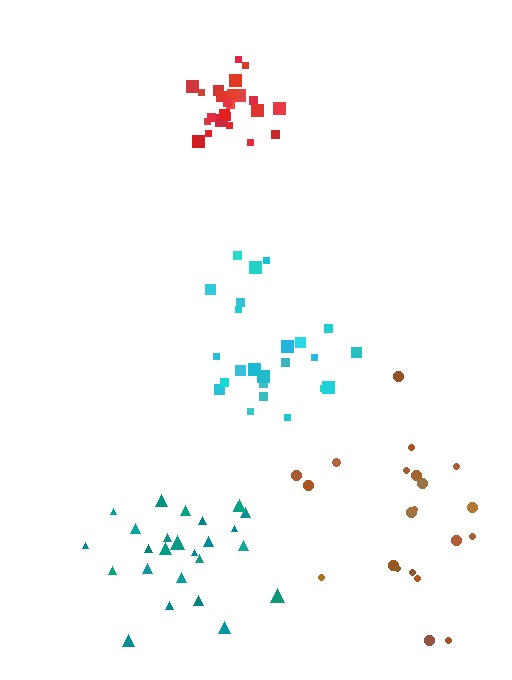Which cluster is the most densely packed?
Red.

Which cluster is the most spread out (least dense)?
Brown.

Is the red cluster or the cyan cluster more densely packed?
Red.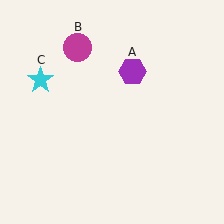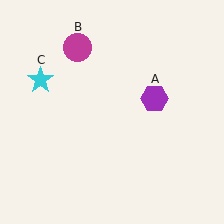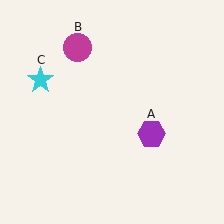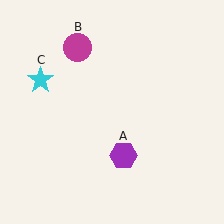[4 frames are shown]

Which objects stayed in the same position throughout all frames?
Magenta circle (object B) and cyan star (object C) remained stationary.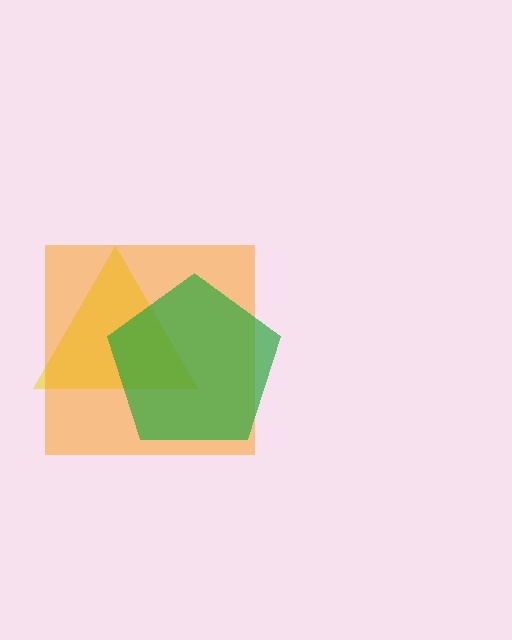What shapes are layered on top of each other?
The layered shapes are: a yellow triangle, an orange square, a green pentagon.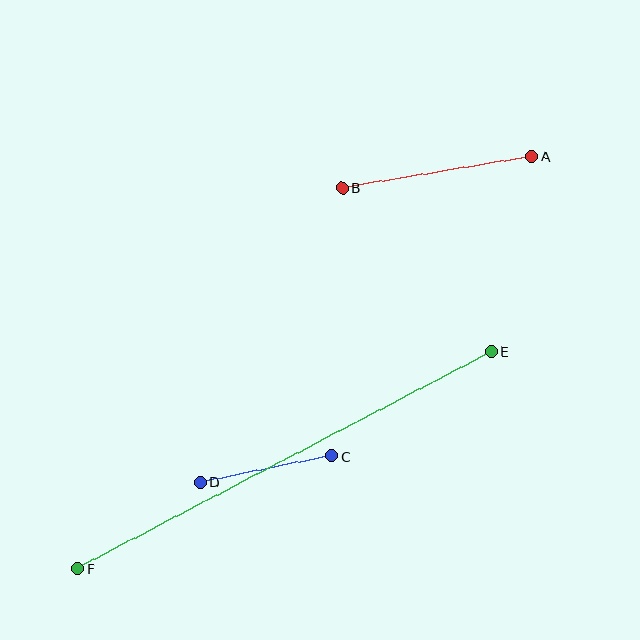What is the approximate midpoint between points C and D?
The midpoint is at approximately (266, 469) pixels.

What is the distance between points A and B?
The distance is approximately 192 pixels.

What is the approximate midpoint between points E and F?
The midpoint is at approximately (285, 460) pixels.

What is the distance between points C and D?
The distance is approximately 134 pixels.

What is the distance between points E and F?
The distance is approximately 468 pixels.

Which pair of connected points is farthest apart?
Points E and F are farthest apart.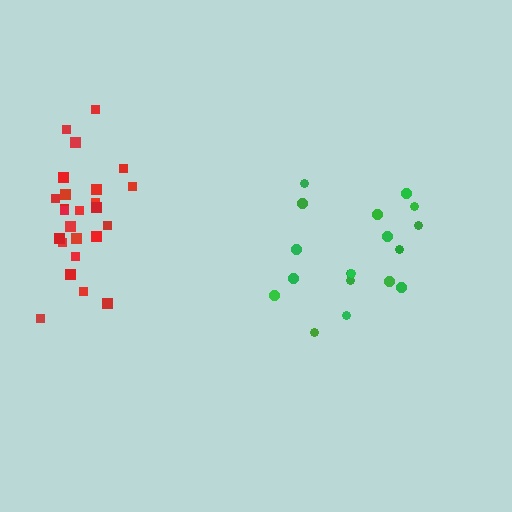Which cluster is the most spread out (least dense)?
Green.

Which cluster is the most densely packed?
Red.